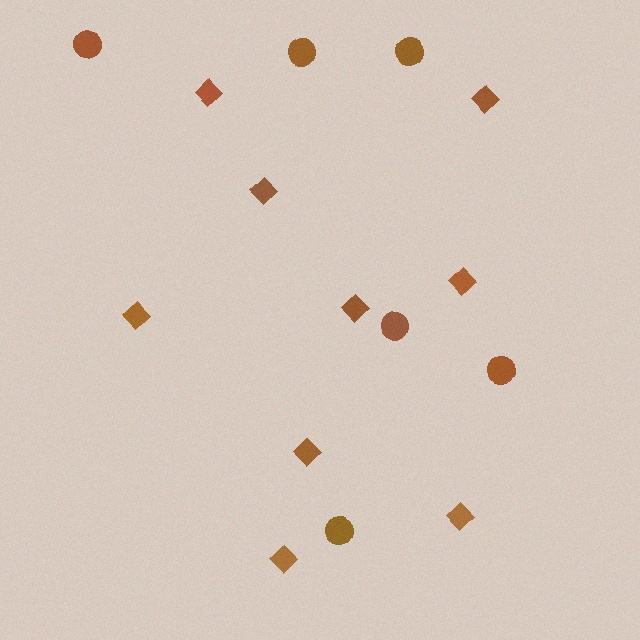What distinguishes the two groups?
There are 2 groups: one group of diamonds (9) and one group of circles (6).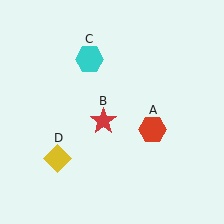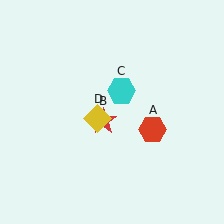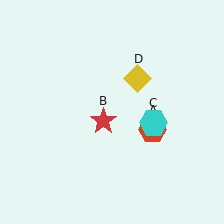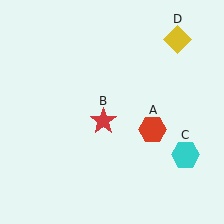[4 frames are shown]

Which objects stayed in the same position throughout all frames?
Red hexagon (object A) and red star (object B) remained stationary.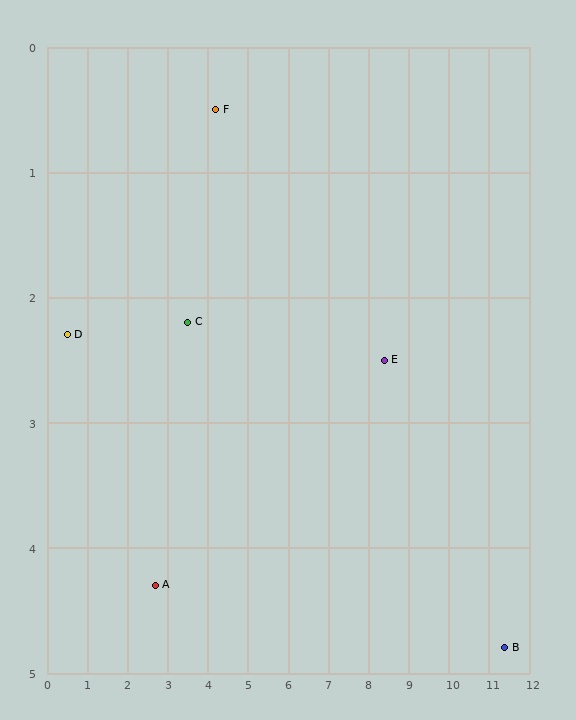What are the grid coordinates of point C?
Point C is at approximately (3.5, 2.2).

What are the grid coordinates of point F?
Point F is at approximately (4.2, 0.5).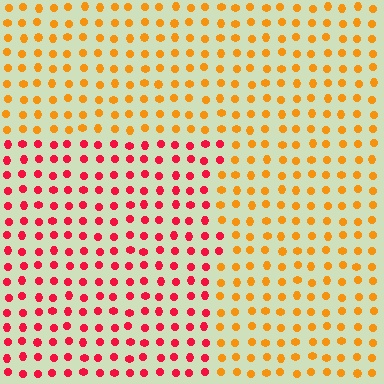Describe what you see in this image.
The image is filled with small orange elements in a uniform arrangement. A rectangle-shaped region is visible where the elements are tinted to a slightly different hue, forming a subtle color boundary.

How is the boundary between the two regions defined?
The boundary is defined purely by a slight shift in hue (about 47 degrees). Spacing, size, and orientation are identical on both sides.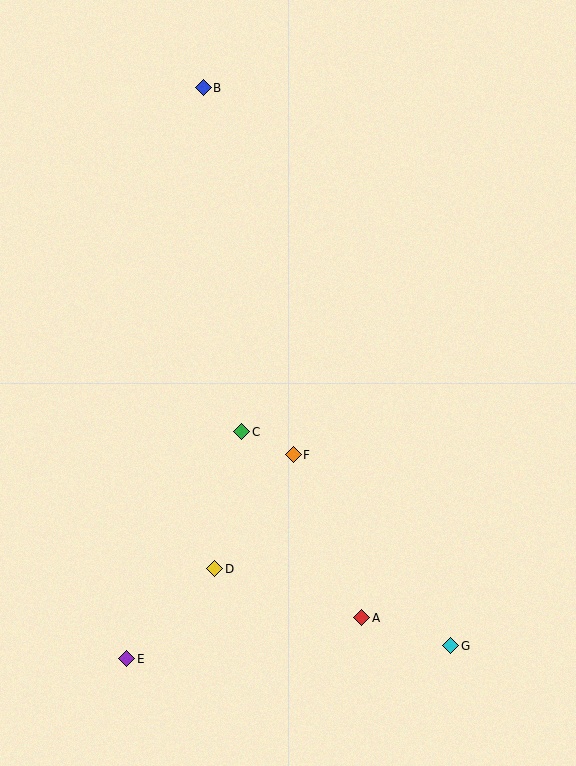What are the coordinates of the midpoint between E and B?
The midpoint between E and B is at (165, 373).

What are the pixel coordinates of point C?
Point C is at (242, 432).